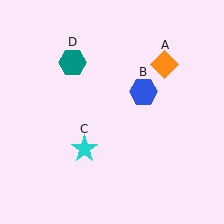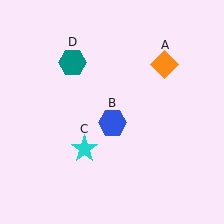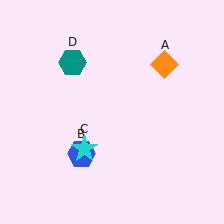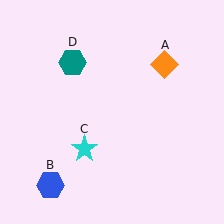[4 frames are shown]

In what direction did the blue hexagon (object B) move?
The blue hexagon (object B) moved down and to the left.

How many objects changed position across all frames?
1 object changed position: blue hexagon (object B).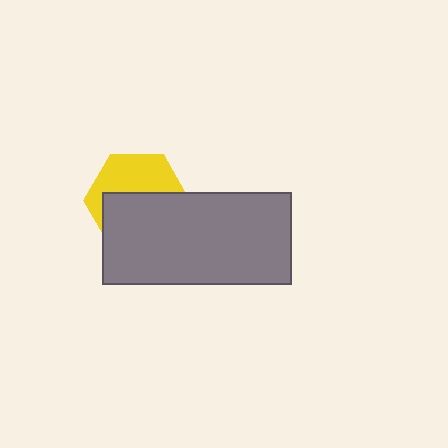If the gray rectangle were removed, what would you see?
You would see the complete yellow hexagon.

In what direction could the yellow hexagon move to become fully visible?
The yellow hexagon could move up. That would shift it out from behind the gray rectangle entirely.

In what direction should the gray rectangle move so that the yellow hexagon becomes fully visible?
The gray rectangle should move down. That is the shortest direction to clear the overlap and leave the yellow hexagon fully visible.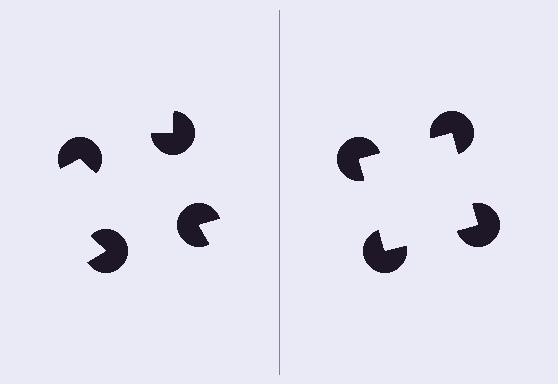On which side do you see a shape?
An illusory square appears on the right side. On the left side the wedge cuts are rotated, so no coherent shape forms.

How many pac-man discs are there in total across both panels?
8 — 4 on each side.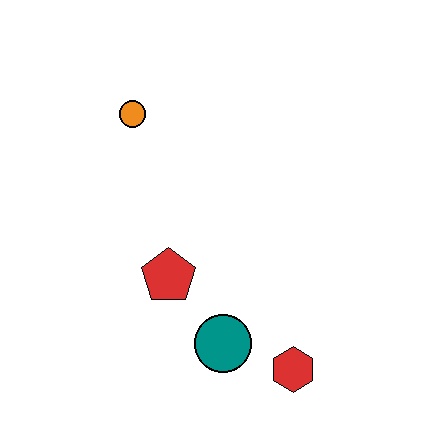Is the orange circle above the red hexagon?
Yes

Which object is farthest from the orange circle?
The red hexagon is farthest from the orange circle.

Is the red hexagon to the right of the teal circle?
Yes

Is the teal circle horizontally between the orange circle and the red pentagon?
No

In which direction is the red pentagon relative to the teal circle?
The red pentagon is above the teal circle.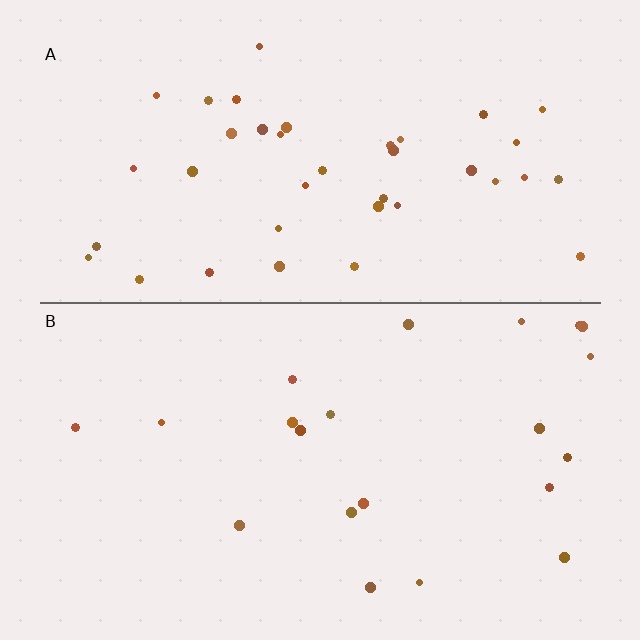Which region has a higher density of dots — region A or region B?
A (the top).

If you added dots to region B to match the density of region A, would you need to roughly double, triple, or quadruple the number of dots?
Approximately double.